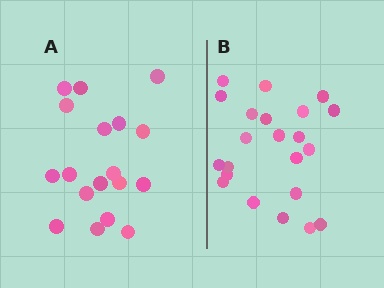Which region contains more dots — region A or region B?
Region B (the right region) has more dots.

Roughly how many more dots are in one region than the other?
Region B has about 4 more dots than region A.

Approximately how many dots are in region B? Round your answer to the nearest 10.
About 20 dots. (The exact count is 22, which rounds to 20.)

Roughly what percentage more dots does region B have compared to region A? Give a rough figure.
About 20% more.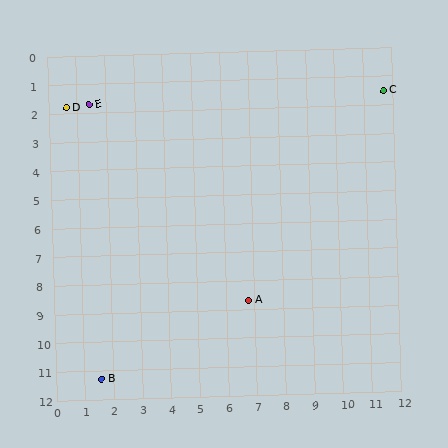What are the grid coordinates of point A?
Point A is at approximately (6.8, 8.7).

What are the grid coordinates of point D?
Point D is at approximately (0.6, 1.8).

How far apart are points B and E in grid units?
Points B and E are about 9.6 grid units apart.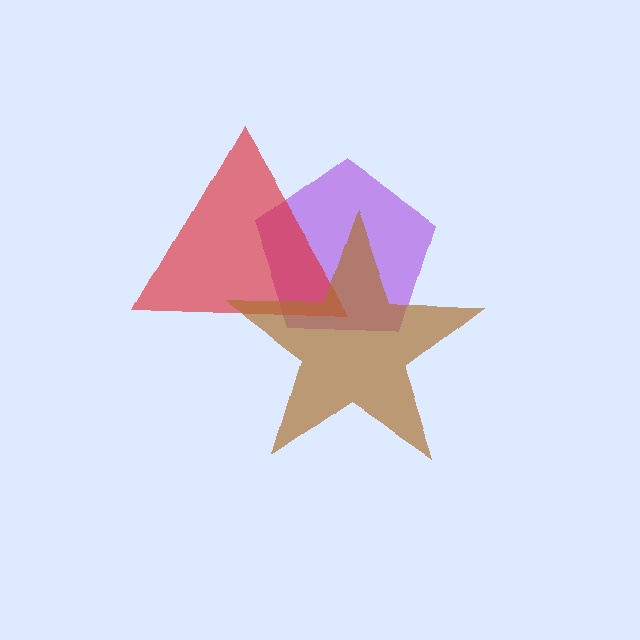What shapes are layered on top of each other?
The layered shapes are: a purple pentagon, a red triangle, a brown star.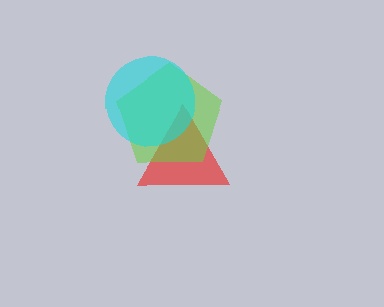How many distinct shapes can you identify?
There are 3 distinct shapes: a red triangle, a lime pentagon, a cyan circle.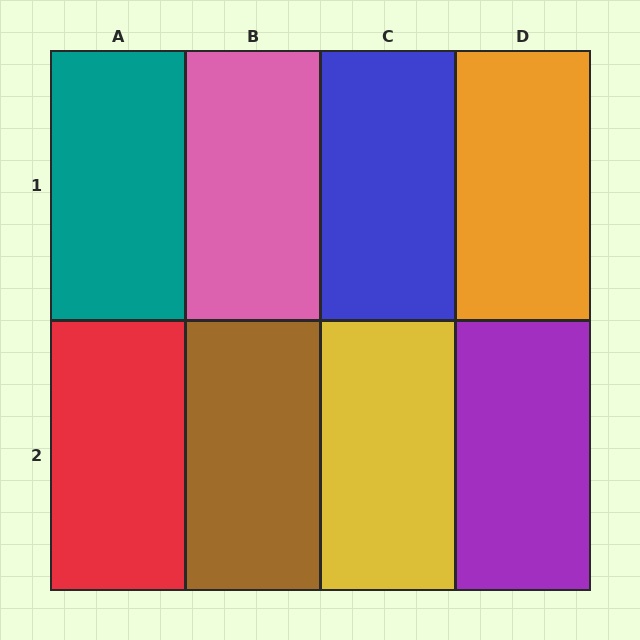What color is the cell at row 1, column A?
Teal.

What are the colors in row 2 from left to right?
Red, brown, yellow, purple.